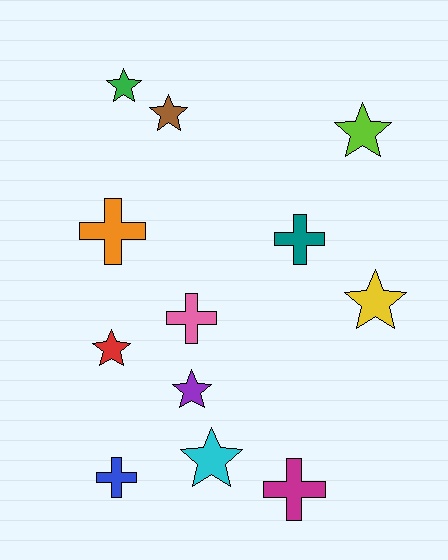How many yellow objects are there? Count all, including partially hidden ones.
There is 1 yellow object.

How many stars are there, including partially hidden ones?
There are 7 stars.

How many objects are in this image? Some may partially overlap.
There are 12 objects.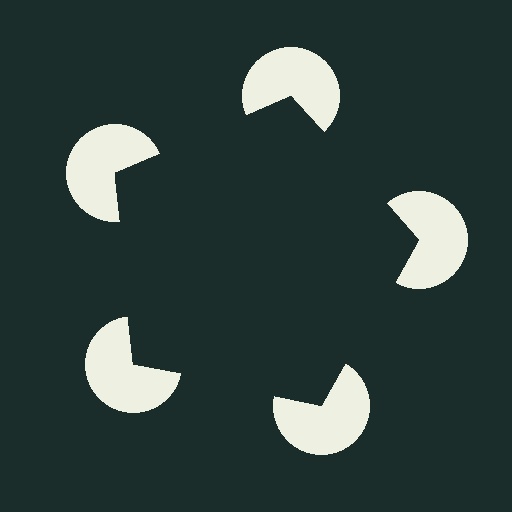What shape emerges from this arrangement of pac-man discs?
An illusory pentagon — its edges are inferred from the aligned wedge cuts in the pac-man discs, not physically drawn.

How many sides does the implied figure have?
5 sides.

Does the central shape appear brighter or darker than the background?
It typically appears slightly darker than the background, even though no actual brightness change is drawn.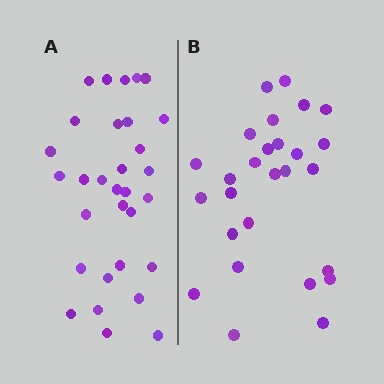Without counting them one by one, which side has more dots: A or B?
Region A (the left region) has more dots.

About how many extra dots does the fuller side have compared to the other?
Region A has about 4 more dots than region B.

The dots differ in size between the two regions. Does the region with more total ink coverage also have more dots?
No. Region B has more total ink coverage because its dots are larger, but region A actually contains more individual dots. Total area can be misleading — the number of items is what matters here.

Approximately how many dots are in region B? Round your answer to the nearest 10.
About 30 dots. (The exact count is 27, which rounds to 30.)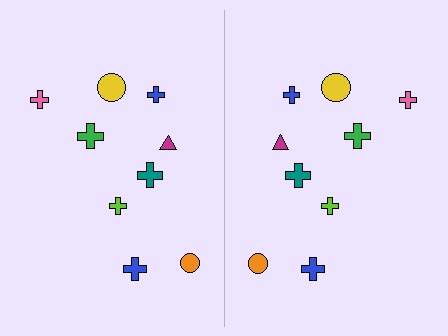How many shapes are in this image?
There are 18 shapes in this image.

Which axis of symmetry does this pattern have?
The pattern has a vertical axis of symmetry running through the center of the image.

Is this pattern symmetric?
Yes, this pattern has bilateral (reflection) symmetry.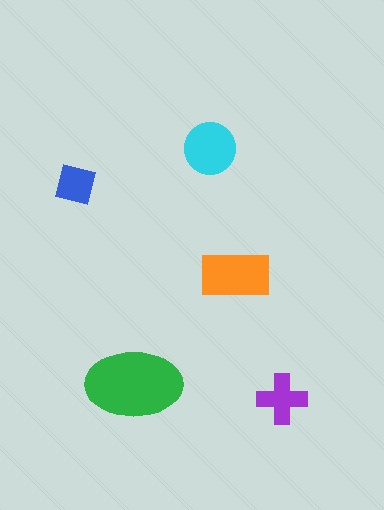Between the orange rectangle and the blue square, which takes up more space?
The orange rectangle.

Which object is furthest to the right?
The purple cross is rightmost.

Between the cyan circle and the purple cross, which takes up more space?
The cyan circle.